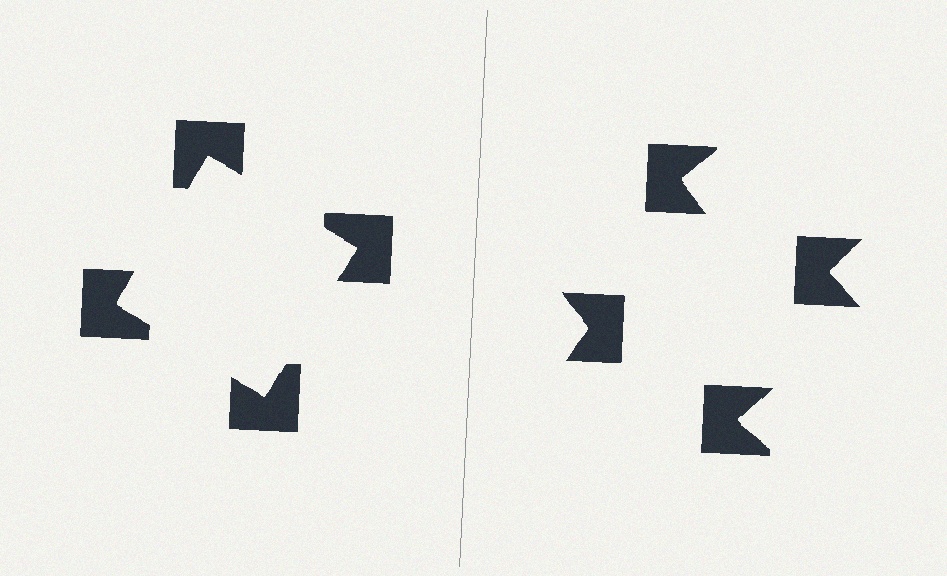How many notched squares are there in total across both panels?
8 — 4 on each side.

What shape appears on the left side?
An illusory square.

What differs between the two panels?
The notched squares are positioned identically on both sides; only the wedge orientations differ. On the left they align to a square; on the right they are misaligned.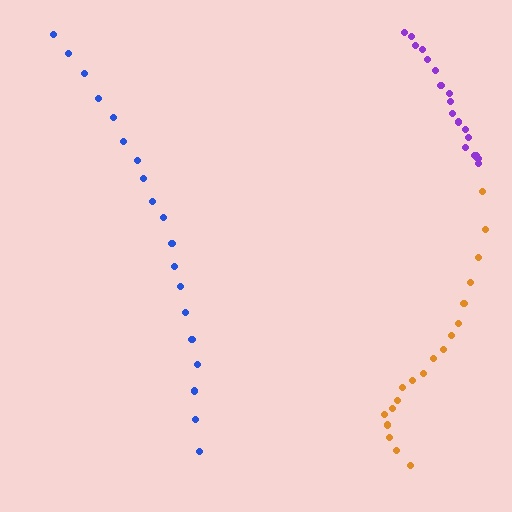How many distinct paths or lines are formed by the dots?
There are 3 distinct paths.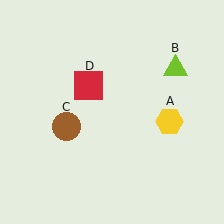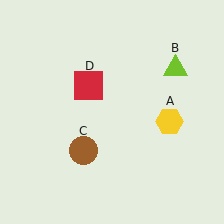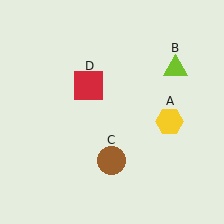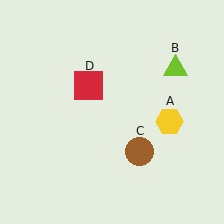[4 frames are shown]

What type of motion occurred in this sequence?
The brown circle (object C) rotated counterclockwise around the center of the scene.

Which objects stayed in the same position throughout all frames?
Yellow hexagon (object A) and lime triangle (object B) and red square (object D) remained stationary.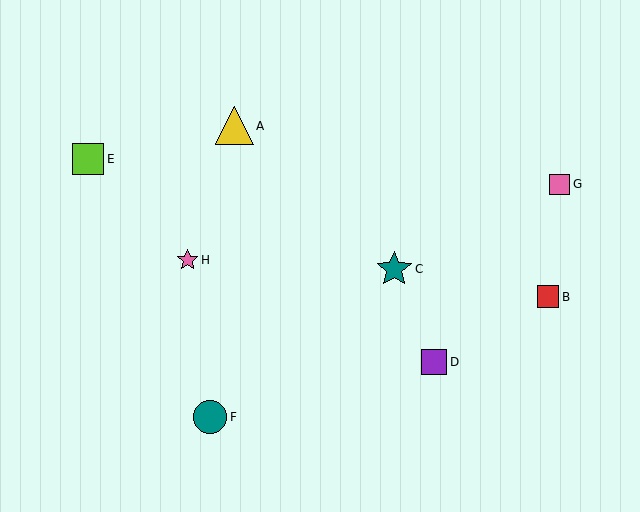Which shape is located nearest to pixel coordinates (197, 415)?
The teal circle (labeled F) at (210, 417) is nearest to that location.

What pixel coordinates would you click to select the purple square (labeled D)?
Click at (434, 362) to select the purple square D.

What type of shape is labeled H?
Shape H is a pink star.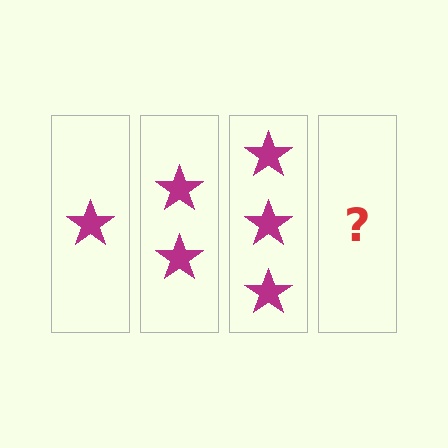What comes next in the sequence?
The next element should be 4 stars.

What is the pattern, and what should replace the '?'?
The pattern is that each step adds one more star. The '?' should be 4 stars.